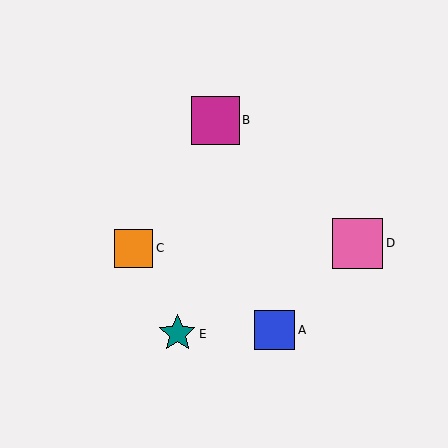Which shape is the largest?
The pink square (labeled D) is the largest.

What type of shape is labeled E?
Shape E is a teal star.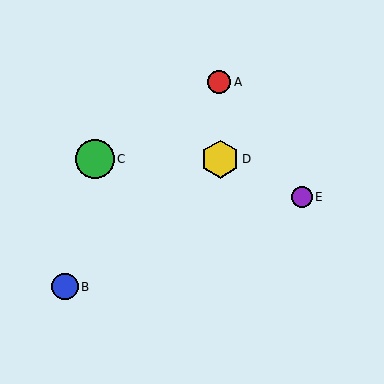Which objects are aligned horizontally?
Objects C, D are aligned horizontally.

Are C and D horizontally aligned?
Yes, both are at y≈159.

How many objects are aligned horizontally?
2 objects (C, D) are aligned horizontally.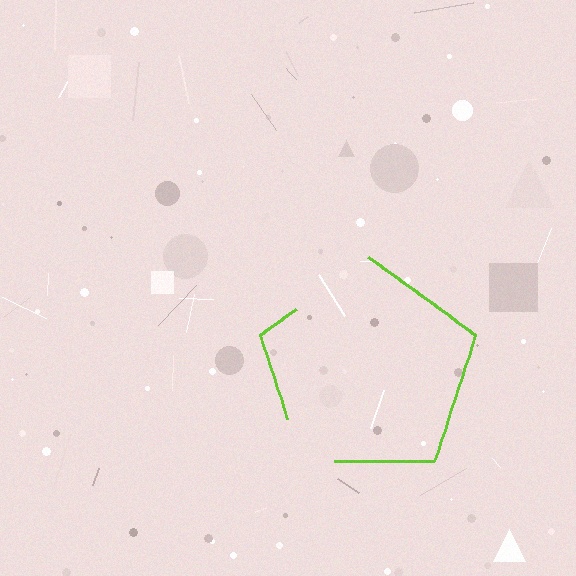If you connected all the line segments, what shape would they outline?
They would outline a pentagon.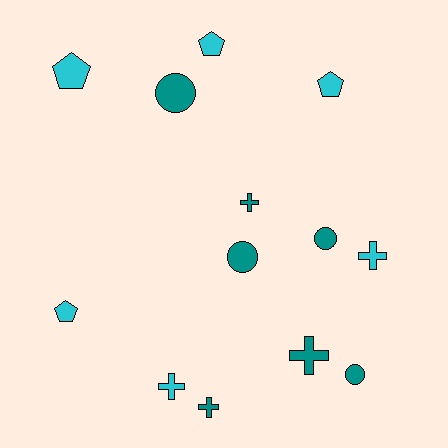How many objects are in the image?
There are 13 objects.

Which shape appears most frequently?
Cross, with 5 objects.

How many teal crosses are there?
There are 3 teal crosses.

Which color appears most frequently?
Teal, with 7 objects.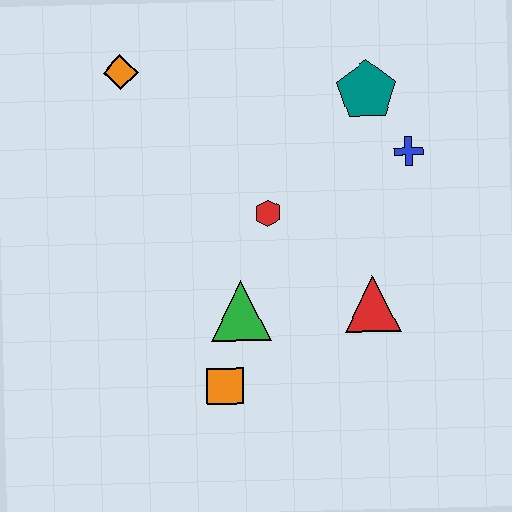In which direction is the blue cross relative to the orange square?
The blue cross is above the orange square.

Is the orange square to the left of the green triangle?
Yes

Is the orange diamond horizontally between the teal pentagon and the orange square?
No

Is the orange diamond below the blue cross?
No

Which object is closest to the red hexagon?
The green triangle is closest to the red hexagon.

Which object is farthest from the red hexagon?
The orange diamond is farthest from the red hexagon.